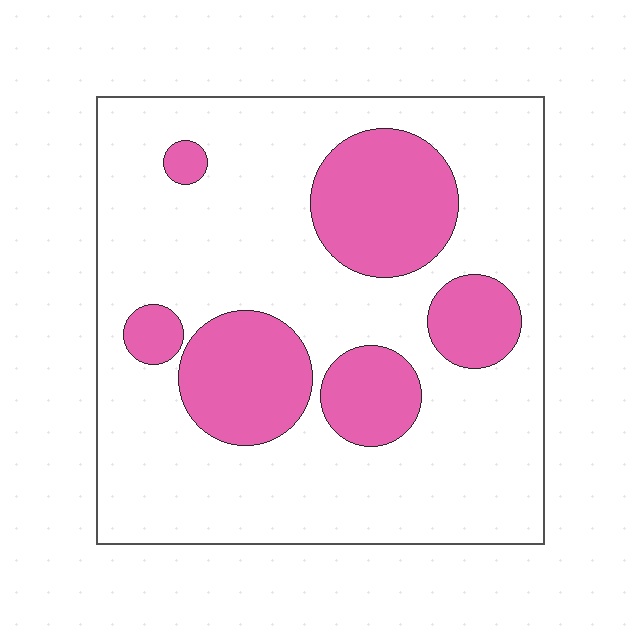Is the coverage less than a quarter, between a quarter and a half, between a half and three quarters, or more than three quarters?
Between a quarter and a half.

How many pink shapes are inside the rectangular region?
6.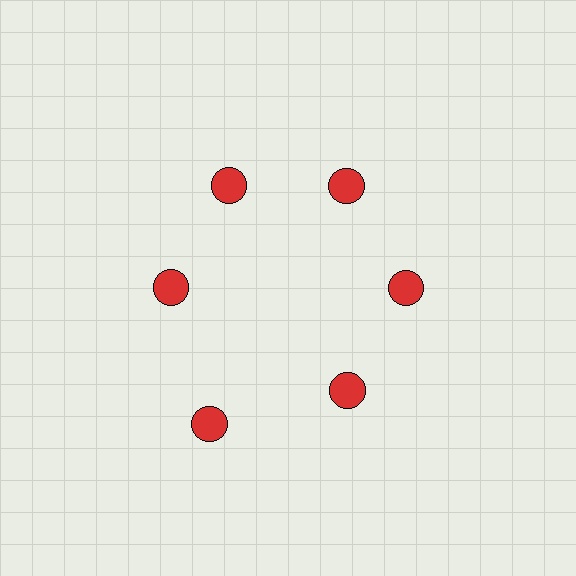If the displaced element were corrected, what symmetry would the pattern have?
It would have 6-fold rotational symmetry — the pattern would map onto itself every 60 degrees.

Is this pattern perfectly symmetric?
No. The 6 red circles are arranged in a ring, but one element near the 7 o'clock position is pushed outward from the center, breaking the 6-fold rotational symmetry.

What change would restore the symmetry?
The symmetry would be restored by moving it inward, back onto the ring so that all 6 circles sit at equal angles and equal distance from the center.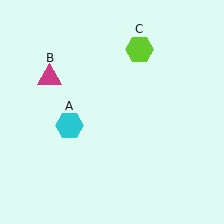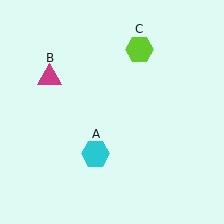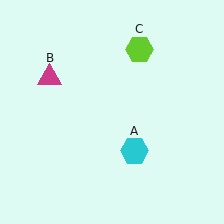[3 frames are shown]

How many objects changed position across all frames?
1 object changed position: cyan hexagon (object A).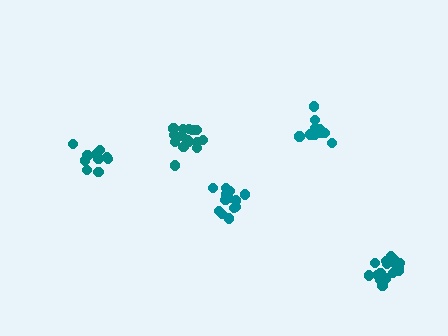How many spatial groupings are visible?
There are 5 spatial groupings.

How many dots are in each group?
Group 1: 10 dots, Group 2: 15 dots, Group 3: 11 dots, Group 4: 13 dots, Group 5: 16 dots (65 total).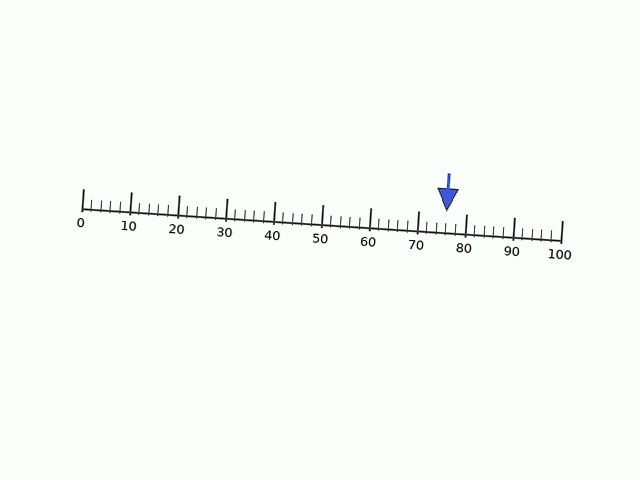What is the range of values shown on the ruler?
The ruler shows values from 0 to 100.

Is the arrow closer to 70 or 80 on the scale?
The arrow is closer to 80.